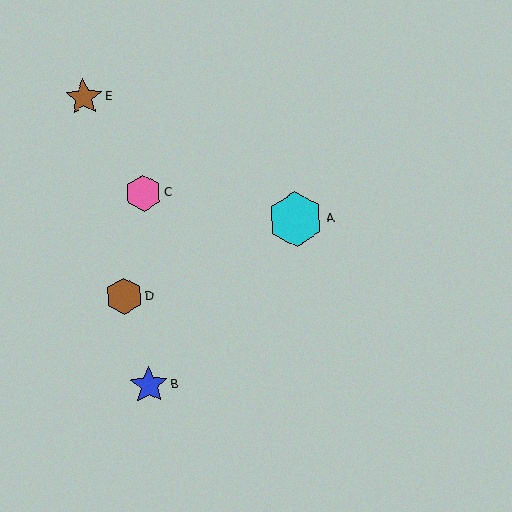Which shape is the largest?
The cyan hexagon (labeled A) is the largest.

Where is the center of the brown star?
The center of the brown star is at (84, 97).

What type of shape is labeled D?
Shape D is a brown hexagon.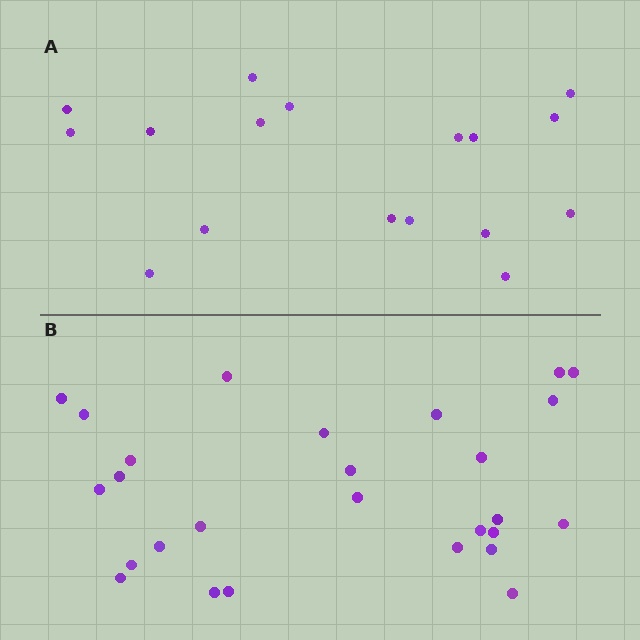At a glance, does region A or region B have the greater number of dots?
Region B (the bottom region) has more dots.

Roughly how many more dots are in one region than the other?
Region B has roughly 10 or so more dots than region A.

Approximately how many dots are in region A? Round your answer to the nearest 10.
About 20 dots. (The exact count is 17, which rounds to 20.)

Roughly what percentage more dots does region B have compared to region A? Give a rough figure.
About 60% more.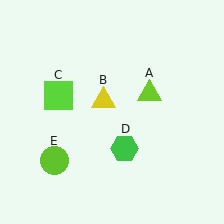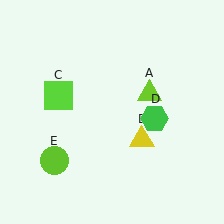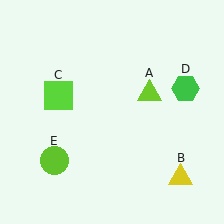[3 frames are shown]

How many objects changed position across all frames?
2 objects changed position: yellow triangle (object B), green hexagon (object D).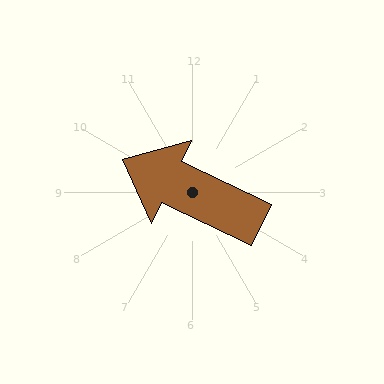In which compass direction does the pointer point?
Northwest.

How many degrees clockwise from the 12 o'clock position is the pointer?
Approximately 295 degrees.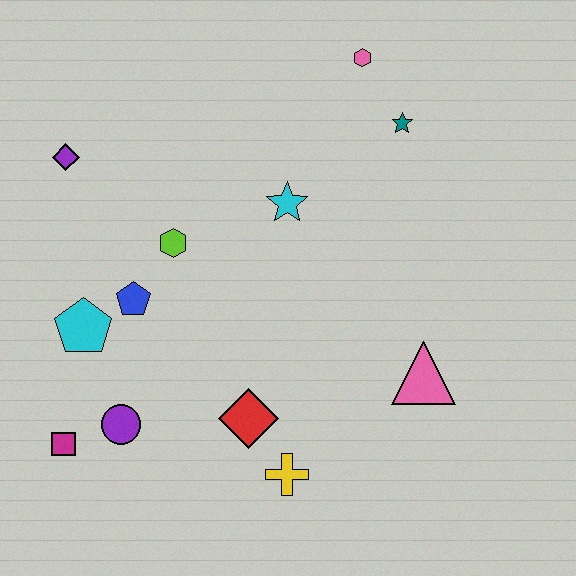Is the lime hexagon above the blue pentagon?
Yes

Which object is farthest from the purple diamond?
The pink triangle is farthest from the purple diamond.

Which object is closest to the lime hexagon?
The blue pentagon is closest to the lime hexagon.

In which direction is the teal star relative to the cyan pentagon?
The teal star is to the right of the cyan pentagon.